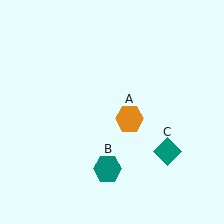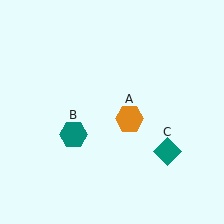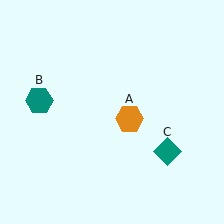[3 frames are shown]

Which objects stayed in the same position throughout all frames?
Orange hexagon (object A) and teal diamond (object C) remained stationary.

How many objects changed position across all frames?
1 object changed position: teal hexagon (object B).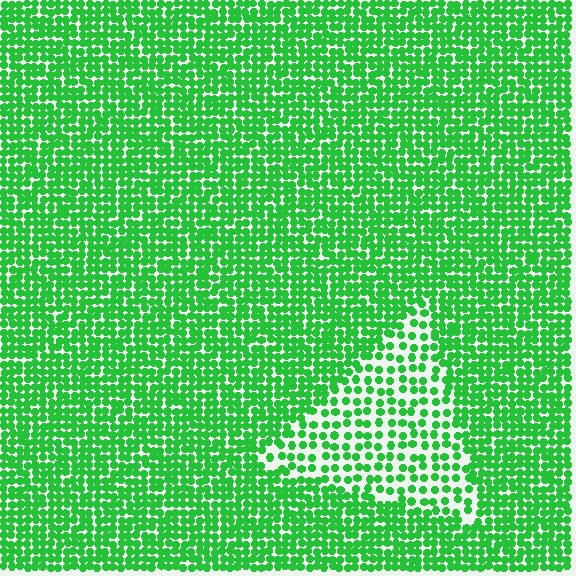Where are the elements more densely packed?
The elements are more densely packed outside the triangle boundary.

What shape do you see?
I see a triangle.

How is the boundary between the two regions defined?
The boundary is defined by a change in element density (approximately 2.0x ratio). All elements are the same color, size, and shape.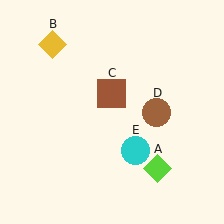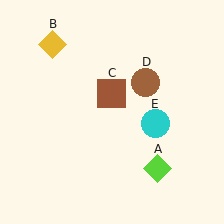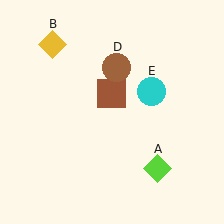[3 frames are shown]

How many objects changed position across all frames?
2 objects changed position: brown circle (object D), cyan circle (object E).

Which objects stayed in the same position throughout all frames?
Lime diamond (object A) and yellow diamond (object B) and brown square (object C) remained stationary.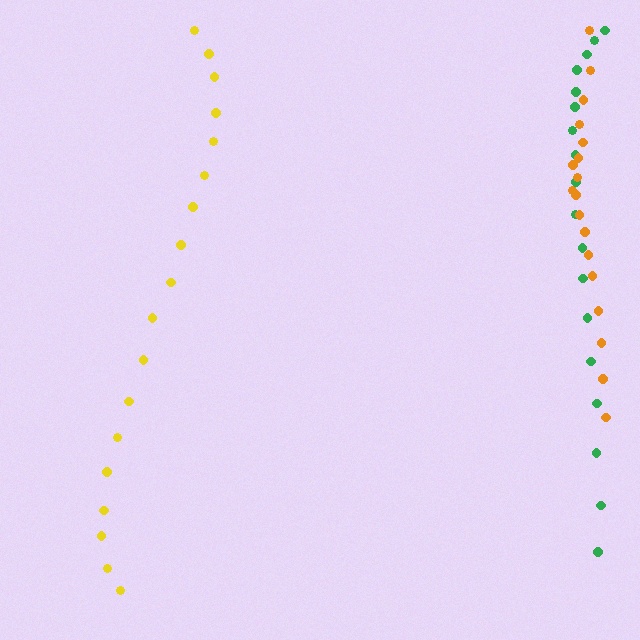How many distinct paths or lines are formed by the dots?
There are 3 distinct paths.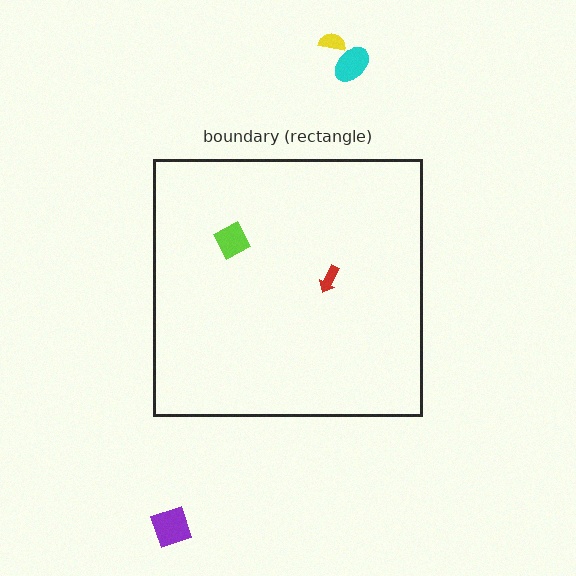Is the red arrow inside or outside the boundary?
Inside.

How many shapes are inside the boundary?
2 inside, 3 outside.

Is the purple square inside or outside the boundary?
Outside.